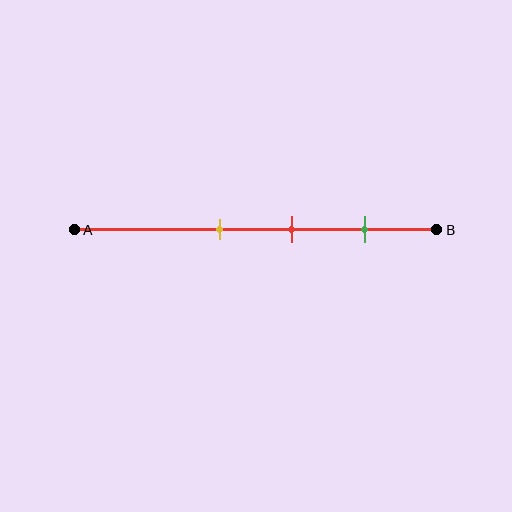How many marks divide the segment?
There are 3 marks dividing the segment.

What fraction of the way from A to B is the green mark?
The green mark is approximately 80% (0.8) of the way from A to B.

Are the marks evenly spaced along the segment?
Yes, the marks are approximately evenly spaced.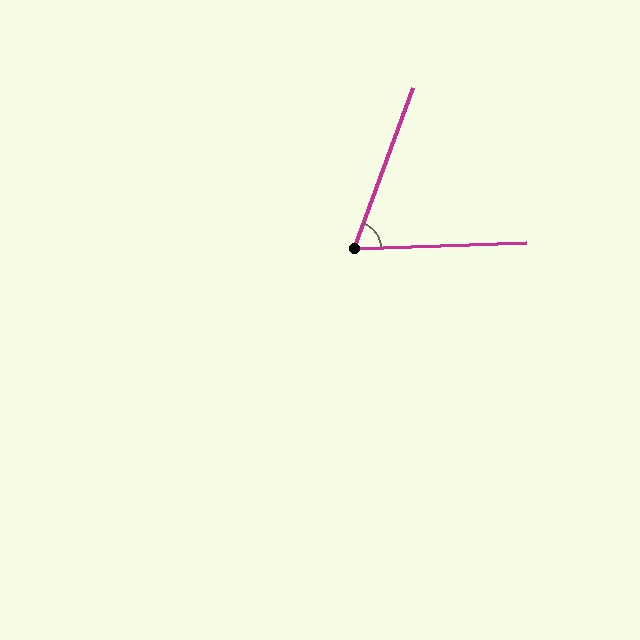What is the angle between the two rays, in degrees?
Approximately 68 degrees.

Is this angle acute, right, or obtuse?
It is acute.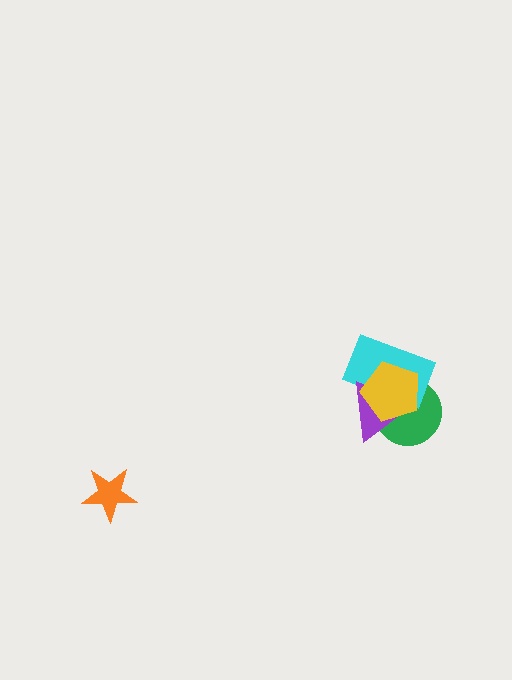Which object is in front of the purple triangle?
The yellow pentagon is in front of the purple triangle.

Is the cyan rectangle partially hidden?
Yes, it is partially covered by another shape.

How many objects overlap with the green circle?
3 objects overlap with the green circle.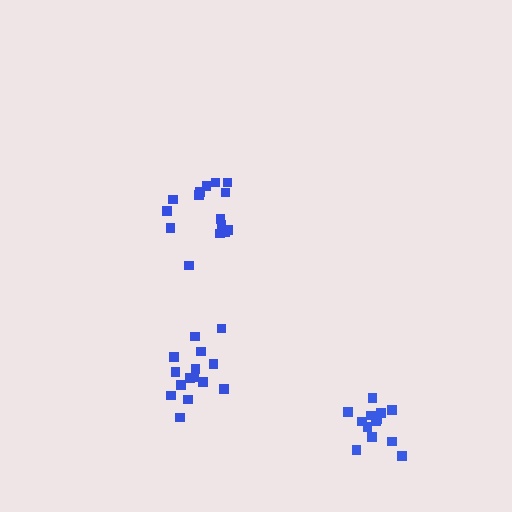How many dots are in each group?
Group 1: 15 dots, Group 2: 13 dots, Group 3: 15 dots (43 total).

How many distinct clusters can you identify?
There are 3 distinct clusters.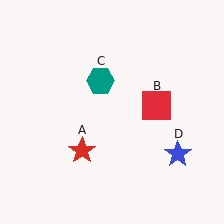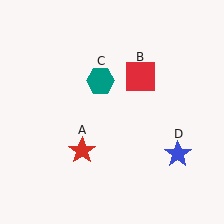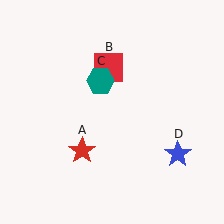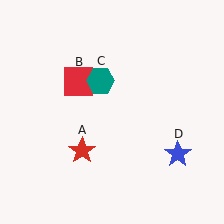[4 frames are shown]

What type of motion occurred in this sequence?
The red square (object B) rotated counterclockwise around the center of the scene.